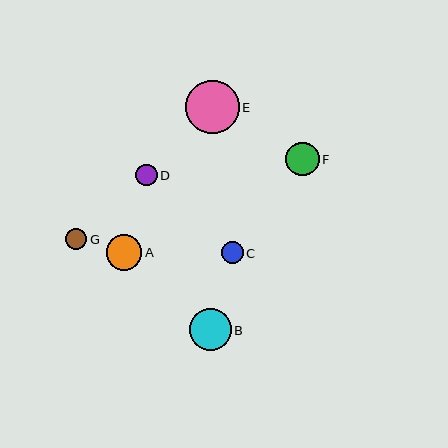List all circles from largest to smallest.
From largest to smallest: E, B, A, F, C, D, G.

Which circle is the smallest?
Circle G is the smallest with a size of approximately 21 pixels.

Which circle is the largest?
Circle E is the largest with a size of approximately 53 pixels.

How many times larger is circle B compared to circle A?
Circle B is approximately 1.2 times the size of circle A.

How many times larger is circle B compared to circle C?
Circle B is approximately 1.9 times the size of circle C.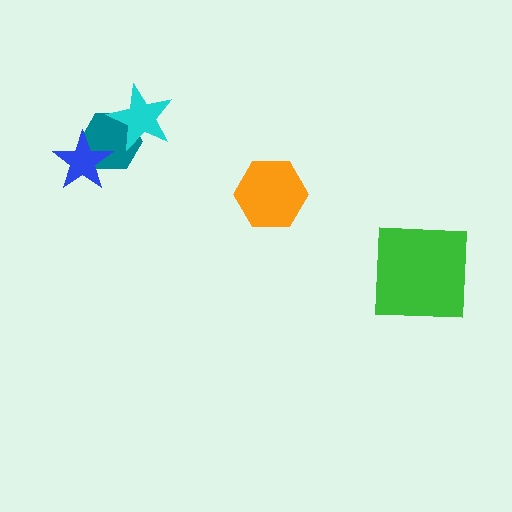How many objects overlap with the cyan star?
1 object overlaps with the cyan star.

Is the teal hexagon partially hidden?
Yes, it is partially covered by another shape.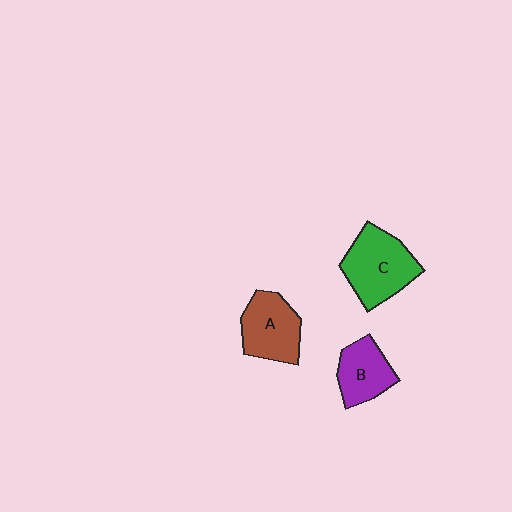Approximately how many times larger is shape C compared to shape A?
Approximately 1.2 times.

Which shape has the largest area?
Shape C (green).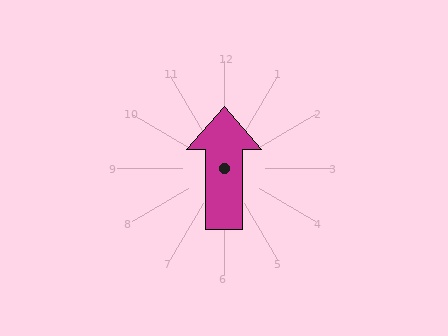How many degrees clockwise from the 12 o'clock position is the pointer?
Approximately 0 degrees.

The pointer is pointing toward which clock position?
Roughly 12 o'clock.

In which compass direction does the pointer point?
North.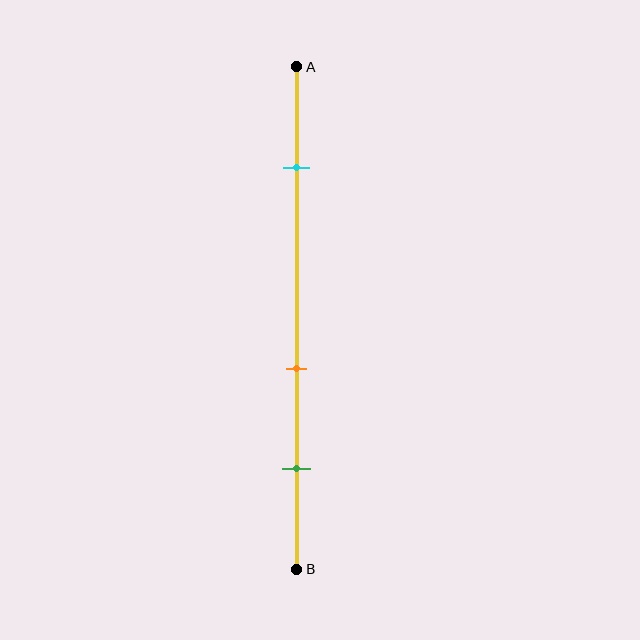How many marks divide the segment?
There are 3 marks dividing the segment.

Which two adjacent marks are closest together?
The orange and green marks are the closest adjacent pair.